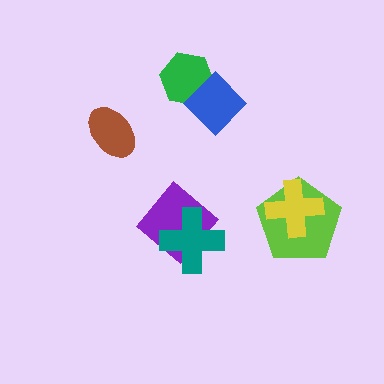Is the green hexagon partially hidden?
Yes, it is partially covered by another shape.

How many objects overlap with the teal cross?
1 object overlaps with the teal cross.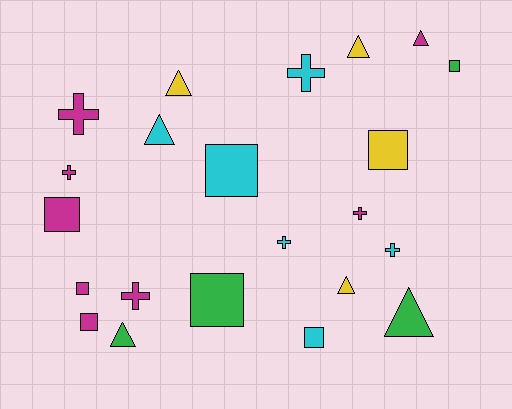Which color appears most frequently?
Magenta, with 8 objects.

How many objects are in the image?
There are 22 objects.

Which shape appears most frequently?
Square, with 8 objects.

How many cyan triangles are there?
There is 1 cyan triangle.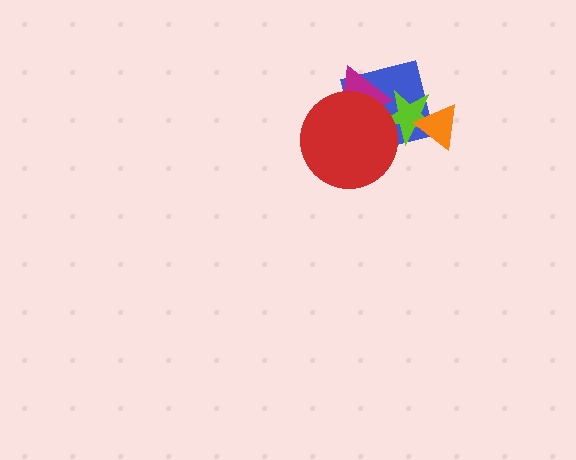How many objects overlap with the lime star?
4 objects overlap with the lime star.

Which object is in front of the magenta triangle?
The red circle is in front of the magenta triangle.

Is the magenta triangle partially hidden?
Yes, it is partially covered by another shape.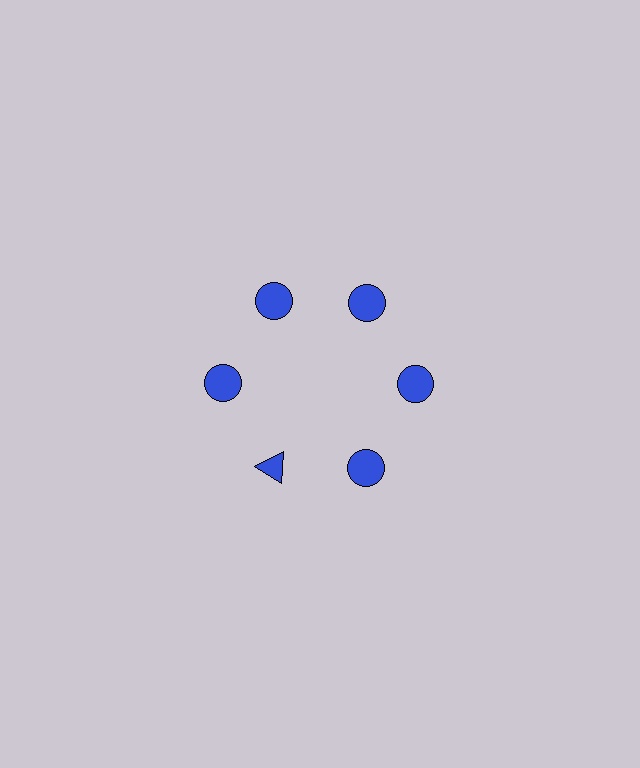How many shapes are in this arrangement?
There are 6 shapes arranged in a ring pattern.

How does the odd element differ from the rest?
It has a different shape: triangle instead of circle.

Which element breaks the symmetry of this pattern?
The blue triangle at roughly the 7 o'clock position breaks the symmetry. All other shapes are blue circles.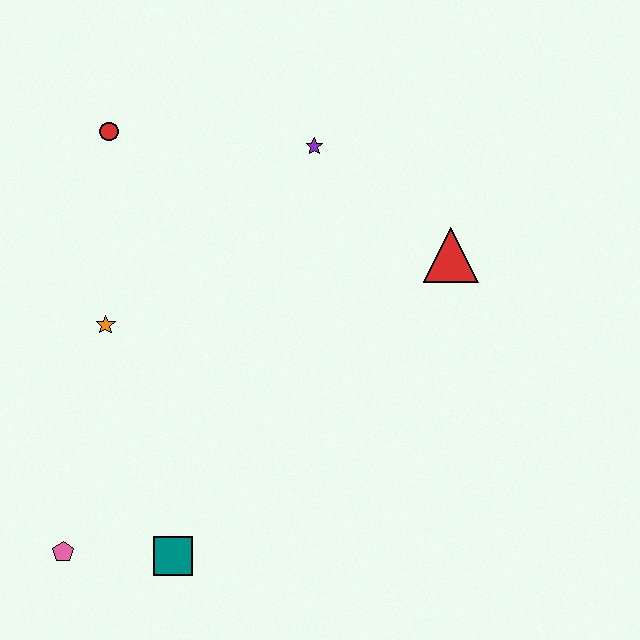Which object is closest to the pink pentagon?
The teal square is closest to the pink pentagon.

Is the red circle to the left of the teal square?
Yes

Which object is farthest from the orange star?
The red triangle is farthest from the orange star.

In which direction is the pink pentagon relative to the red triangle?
The pink pentagon is to the left of the red triangle.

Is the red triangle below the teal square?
No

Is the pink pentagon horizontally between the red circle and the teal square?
No